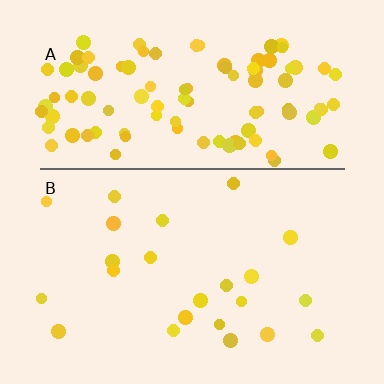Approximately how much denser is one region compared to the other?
Approximately 4.6× — region A over region B.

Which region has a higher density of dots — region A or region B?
A (the top).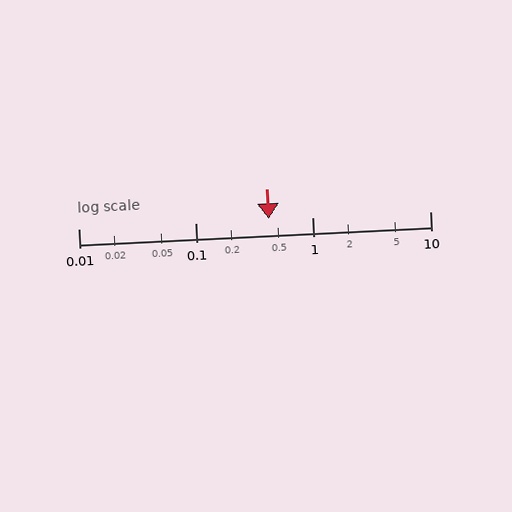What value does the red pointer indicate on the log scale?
The pointer indicates approximately 0.42.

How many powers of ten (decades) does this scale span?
The scale spans 3 decades, from 0.01 to 10.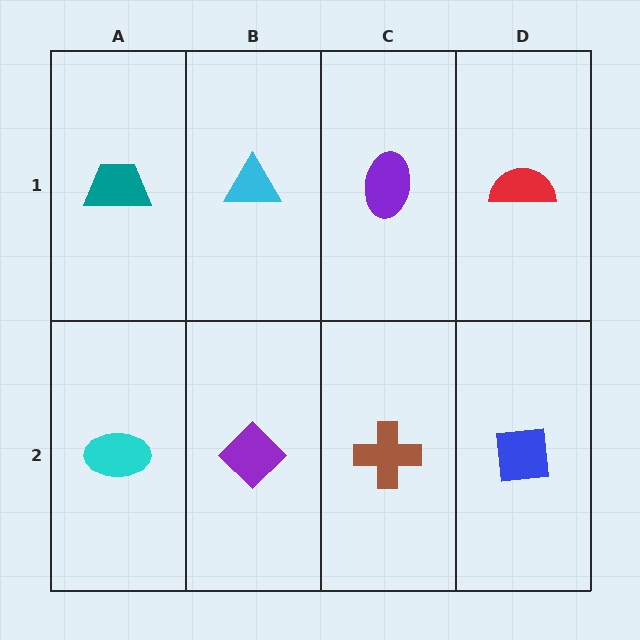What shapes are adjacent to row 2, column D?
A red semicircle (row 1, column D), a brown cross (row 2, column C).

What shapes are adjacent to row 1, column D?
A blue square (row 2, column D), a purple ellipse (row 1, column C).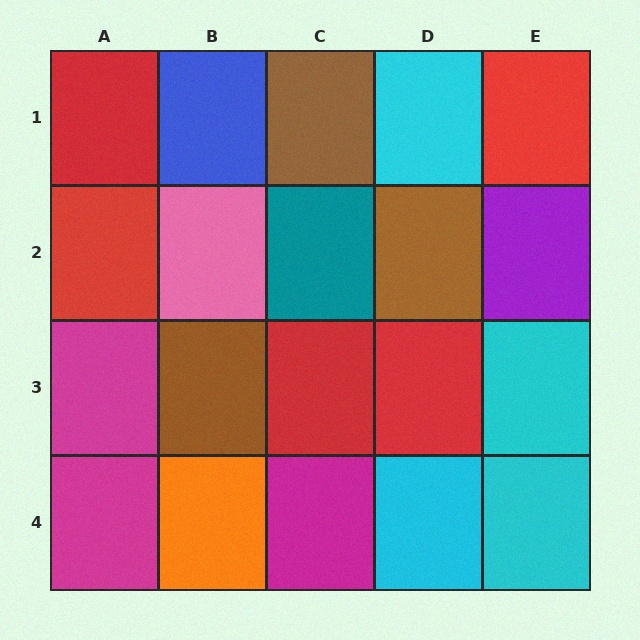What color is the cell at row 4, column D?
Cyan.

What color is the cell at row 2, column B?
Pink.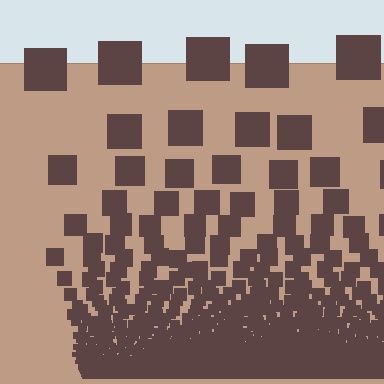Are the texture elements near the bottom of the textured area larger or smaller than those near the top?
Smaller. The gradient is inverted — elements near the bottom are smaller and denser.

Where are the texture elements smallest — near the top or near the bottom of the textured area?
Near the bottom.